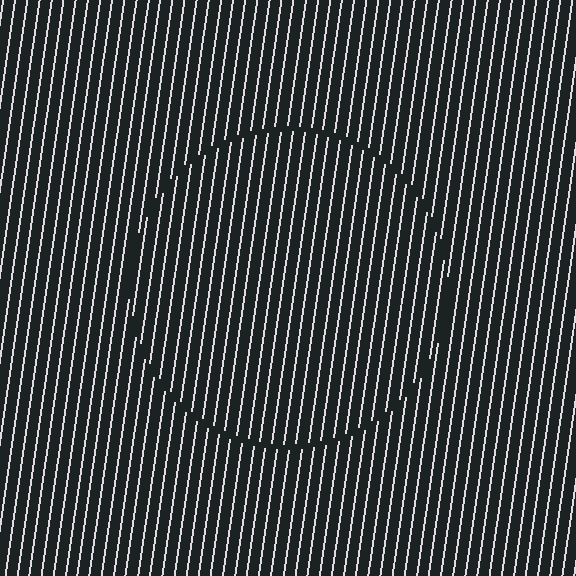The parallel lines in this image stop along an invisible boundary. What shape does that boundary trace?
An illusory circle. The interior of the shape contains the same grating, shifted by half a period — the contour is defined by the phase discontinuity where line-ends from the inner and outer gratings abut.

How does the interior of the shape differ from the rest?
The interior of the shape contains the same grating, shifted by half a period — the contour is defined by the phase discontinuity where line-ends from the inner and outer gratings abut.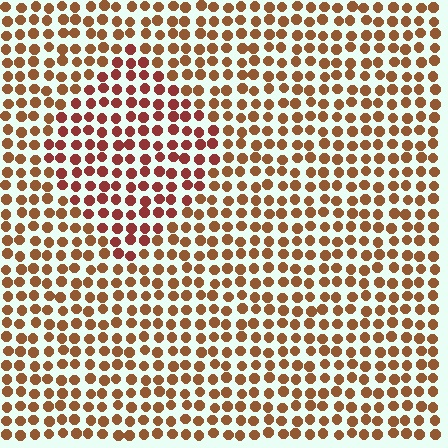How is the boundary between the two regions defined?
The boundary is defined purely by a slight shift in hue (about 25 degrees). Spacing, size, and orientation are identical on both sides.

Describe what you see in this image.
The image is filled with small brown elements in a uniform arrangement. A diamond-shaped region is visible where the elements are tinted to a slightly different hue, forming a subtle color boundary.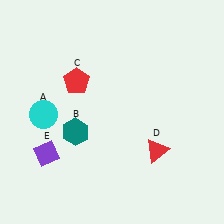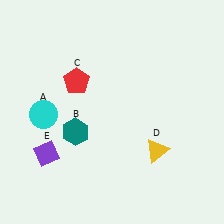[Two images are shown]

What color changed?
The triangle (D) changed from red in Image 1 to yellow in Image 2.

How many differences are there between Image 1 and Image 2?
There is 1 difference between the two images.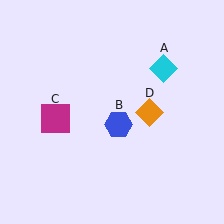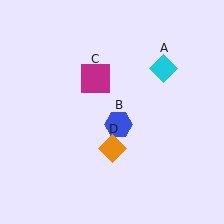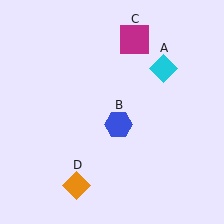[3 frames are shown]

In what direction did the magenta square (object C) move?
The magenta square (object C) moved up and to the right.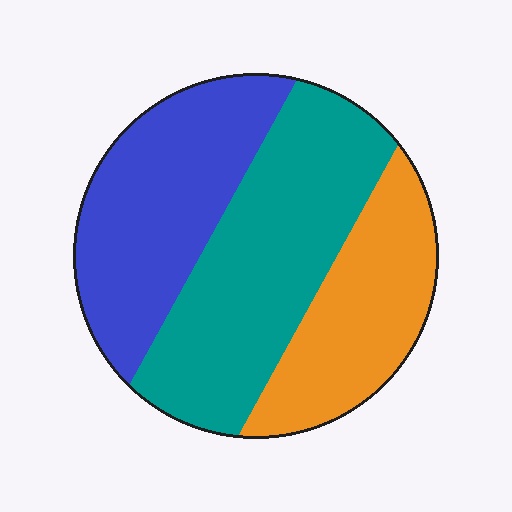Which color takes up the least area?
Orange, at roughly 25%.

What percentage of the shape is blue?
Blue takes up about one third (1/3) of the shape.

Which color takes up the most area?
Teal, at roughly 40%.